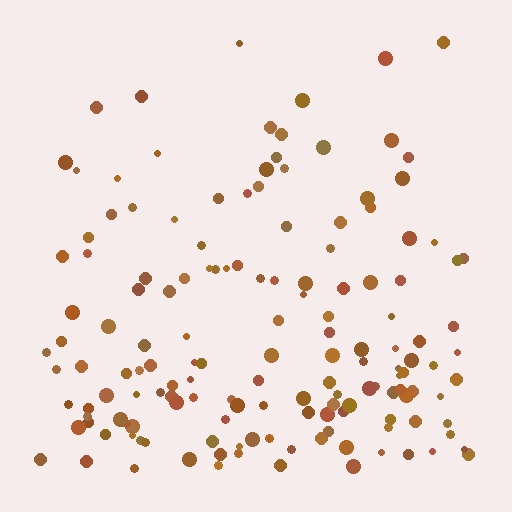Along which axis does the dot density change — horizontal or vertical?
Vertical.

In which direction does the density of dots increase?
From top to bottom, with the bottom side densest.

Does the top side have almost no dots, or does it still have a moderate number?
Still a moderate number, just noticeably fewer than the bottom.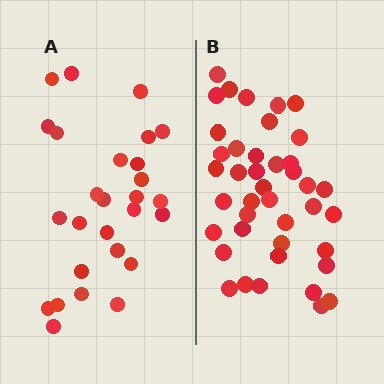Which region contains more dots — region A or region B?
Region B (the right region) has more dots.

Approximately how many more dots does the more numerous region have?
Region B has approximately 15 more dots than region A.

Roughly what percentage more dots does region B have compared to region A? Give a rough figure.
About 50% more.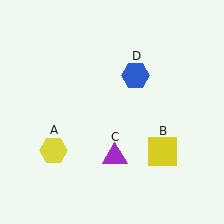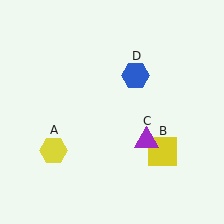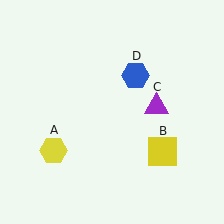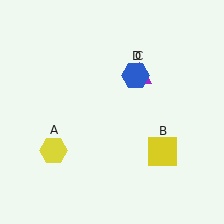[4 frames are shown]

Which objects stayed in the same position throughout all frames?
Yellow hexagon (object A) and yellow square (object B) and blue hexagon (object D) remained stationary.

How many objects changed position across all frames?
1 object changed position: purple triangle (object C).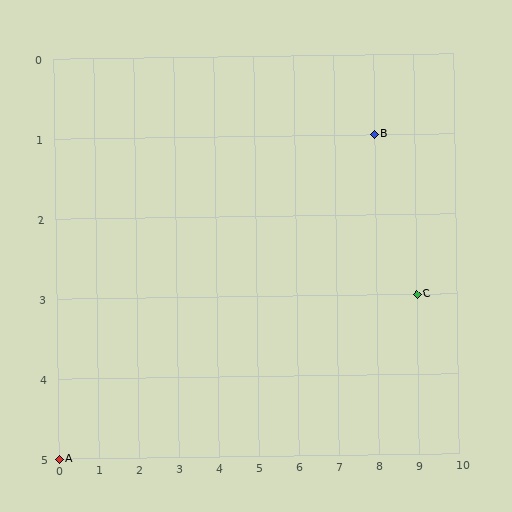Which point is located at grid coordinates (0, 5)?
Point A is at (0, 5).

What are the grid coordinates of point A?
Point A is at grid coordinates (0, 5).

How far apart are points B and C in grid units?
Points B and C are 1 column and 2 rows apart (about 2.2 grid units diagonally).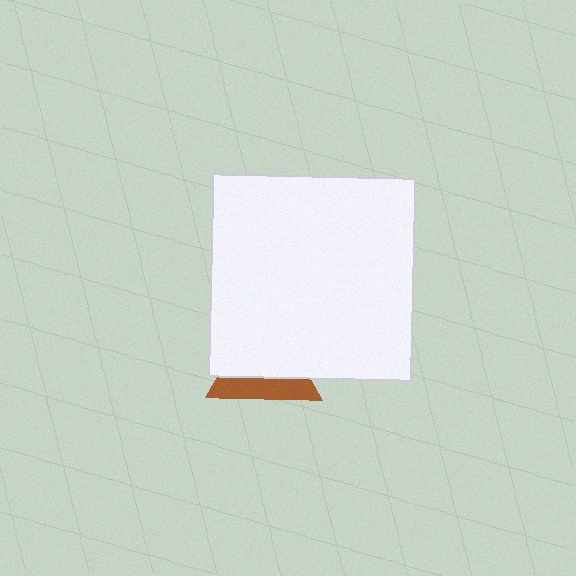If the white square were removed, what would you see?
You would see the complete brown triangle.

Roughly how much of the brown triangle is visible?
A small part of it is visible (roughly 35%).